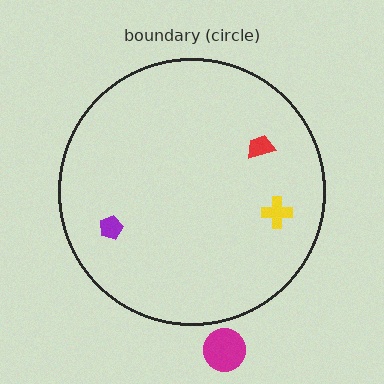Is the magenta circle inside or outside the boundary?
Outside.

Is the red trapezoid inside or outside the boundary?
Inside.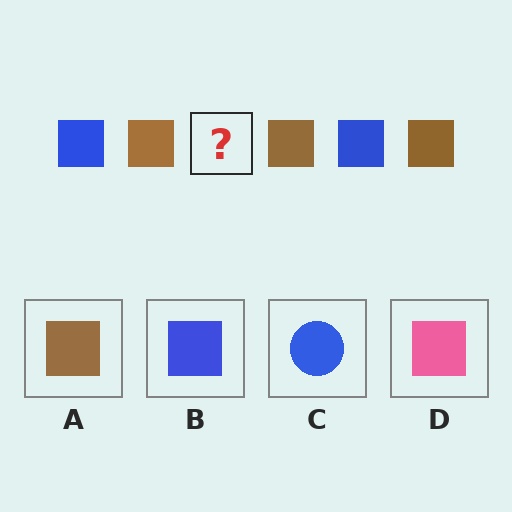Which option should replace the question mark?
Option B.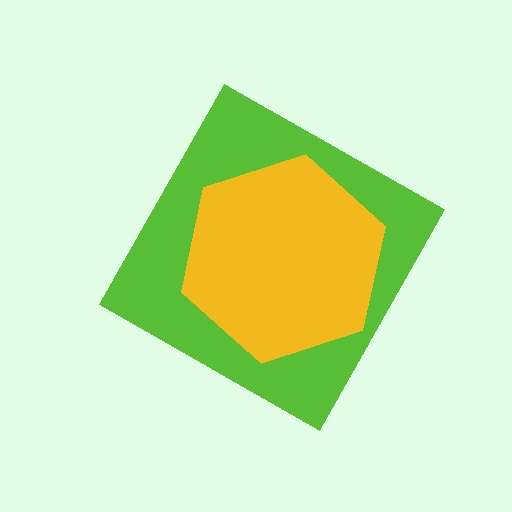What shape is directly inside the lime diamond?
The yellow hexagon.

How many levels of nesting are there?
2.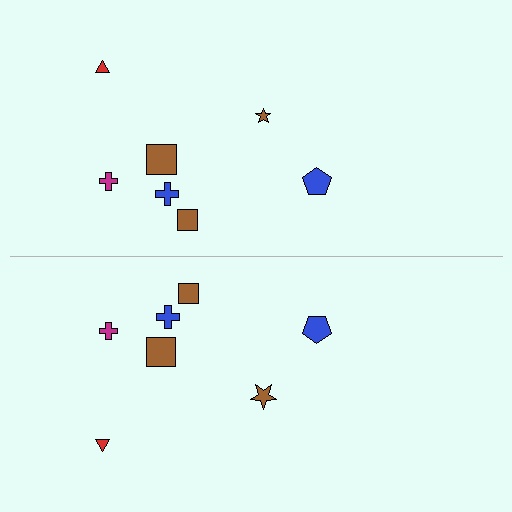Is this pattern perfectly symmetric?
No, the pattern is not perfectly symmetric. The brown star on the bottom side has a different size than its mirror counterpart.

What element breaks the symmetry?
The brown star on the bottom side has a different size than its mirror counterpart.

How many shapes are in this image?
There are 14 shapes in this image.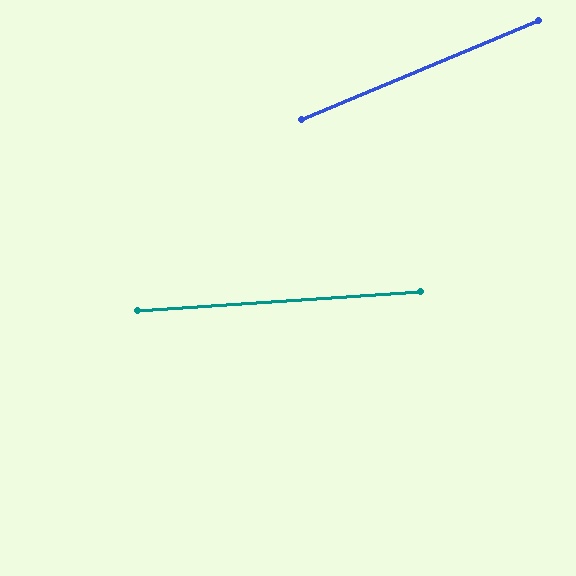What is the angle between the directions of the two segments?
Approximately 19 degrees.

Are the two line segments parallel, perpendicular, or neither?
Neither parallel nor perpendicular — they differ by about 19°.